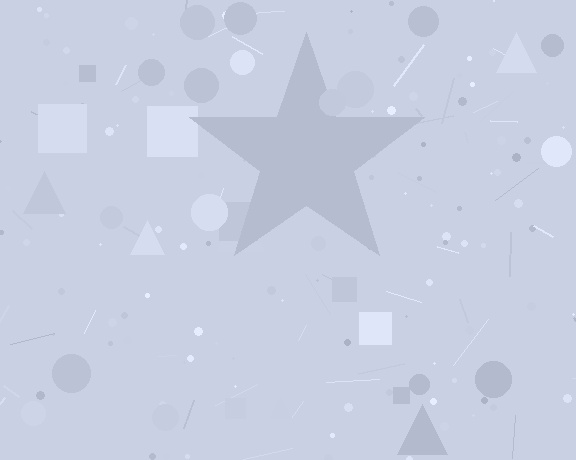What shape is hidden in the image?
A star is hidden in the image.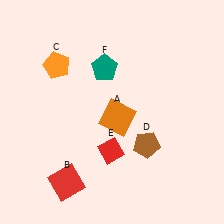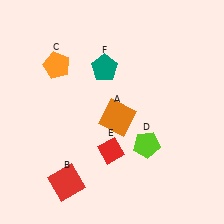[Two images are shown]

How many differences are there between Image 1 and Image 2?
There is 1 difference between the two images.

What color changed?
The pentagon (D) changed from brown in Image 1 to lime in Image 2.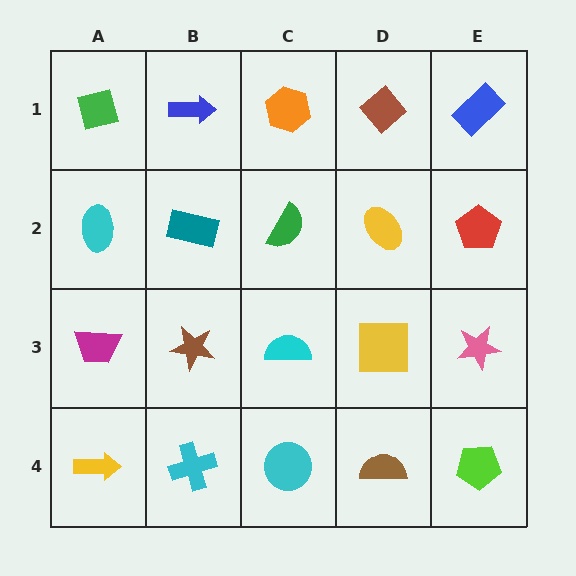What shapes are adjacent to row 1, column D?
A yellow ellipse (row 2, column D), an orange hexagon (row 1, column C), a blue rectangle (row 1, column E).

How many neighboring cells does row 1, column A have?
2.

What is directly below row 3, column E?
A lime pentagon.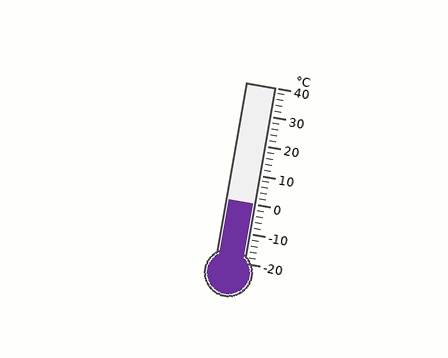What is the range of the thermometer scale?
The thermometer scale ranges from -20°C to 40°C.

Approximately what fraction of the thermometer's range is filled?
The thermometer is filled to approximately 35% of its range.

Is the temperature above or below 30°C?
The temperature is below 30°C.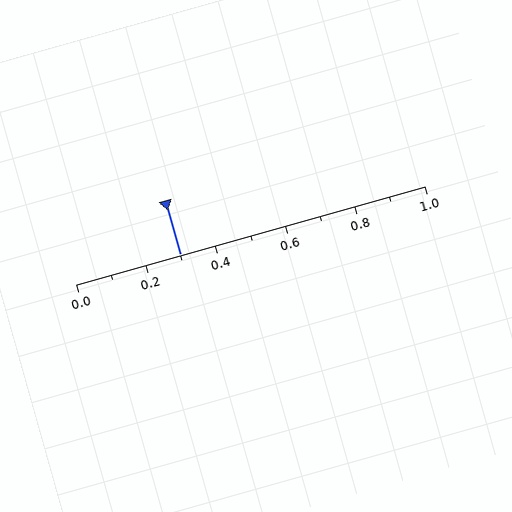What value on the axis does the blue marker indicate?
The marker indicates approximately 0.3.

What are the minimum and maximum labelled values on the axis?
The axis runs from 0.0 to 1.0.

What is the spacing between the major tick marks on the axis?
The major ticks are spaced 0.2 apart.